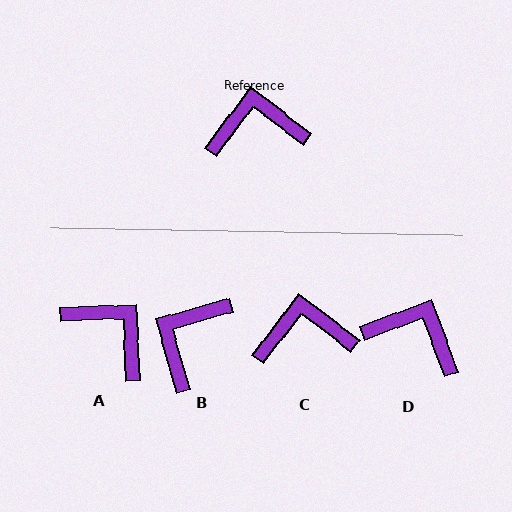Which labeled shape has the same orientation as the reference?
C.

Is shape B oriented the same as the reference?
No, it is off by about 53 degrees.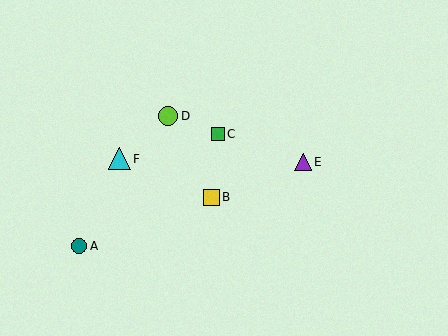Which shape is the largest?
The cyan triangle (labeled F) is the largest.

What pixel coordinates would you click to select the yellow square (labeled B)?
Click at (211, 197) to select the yellow square B.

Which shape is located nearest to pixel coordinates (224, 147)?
The green square (labeled C) at (218, 134) is nearest to that location.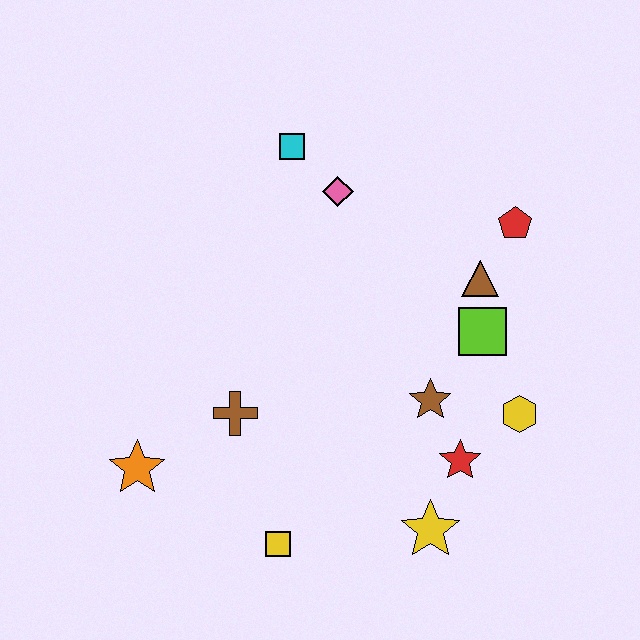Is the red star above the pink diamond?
No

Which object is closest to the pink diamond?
The cyan square is closest to the pink diamond.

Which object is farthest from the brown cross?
The red pentagon is farthest from the brown cross.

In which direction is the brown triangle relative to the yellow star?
The brown triangle is above the yellow star.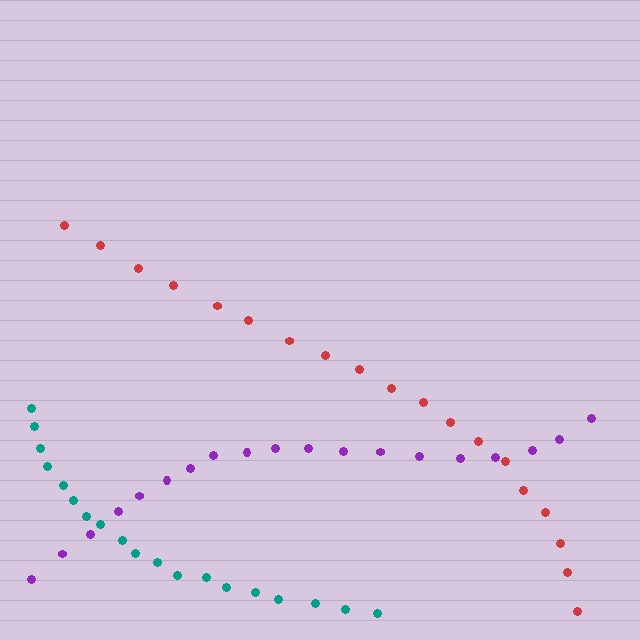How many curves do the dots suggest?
There are 3 distinct paths.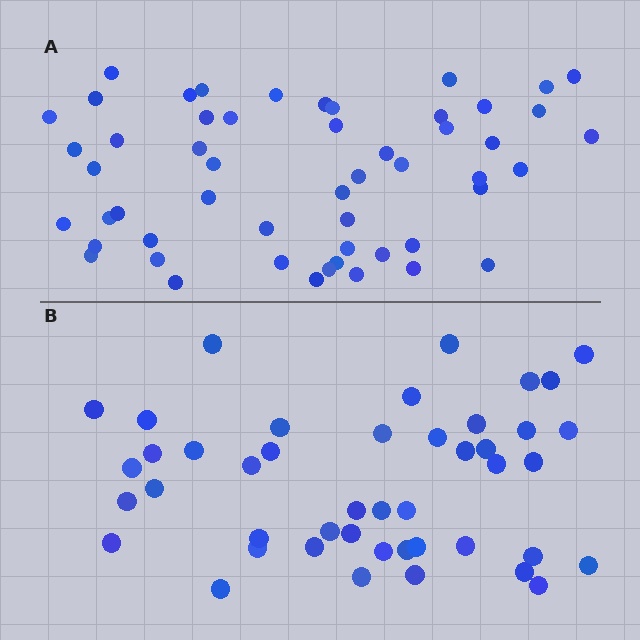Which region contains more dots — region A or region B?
Region A (the top region) has more dots.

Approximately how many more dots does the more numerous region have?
Region A has roughly 8 or so more dots than region B.